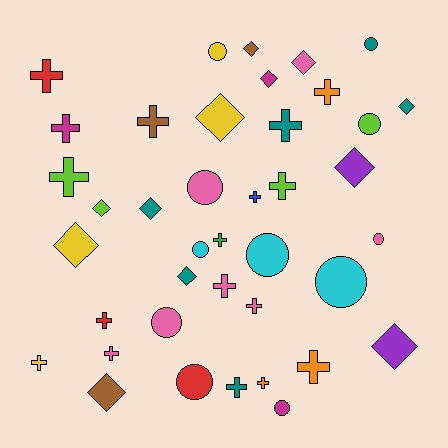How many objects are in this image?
There are 40 objects.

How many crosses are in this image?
There are 17 crosses.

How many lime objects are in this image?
There are 4 lime objects.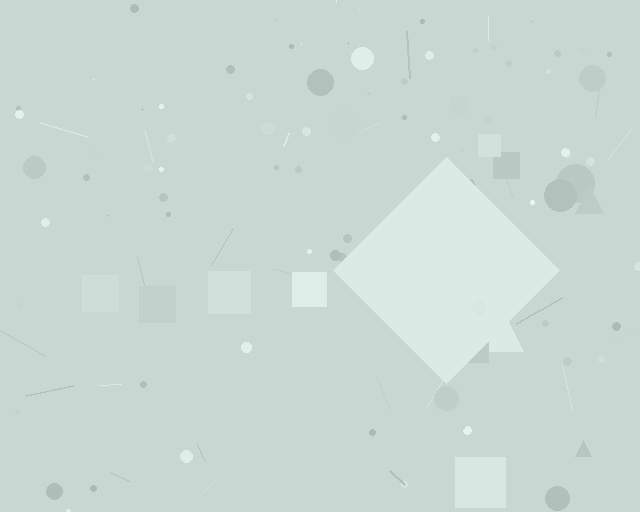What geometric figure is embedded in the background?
A diamond is embedded in the background.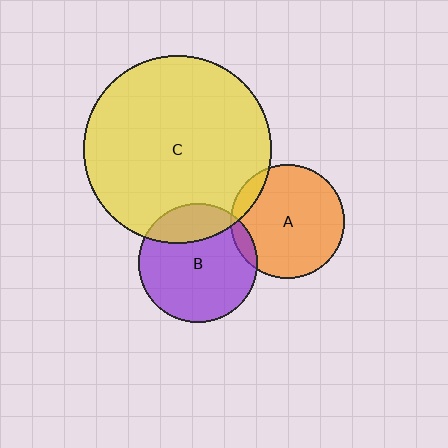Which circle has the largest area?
Circle C (yellow).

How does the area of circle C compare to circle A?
Approximately 2.7 times.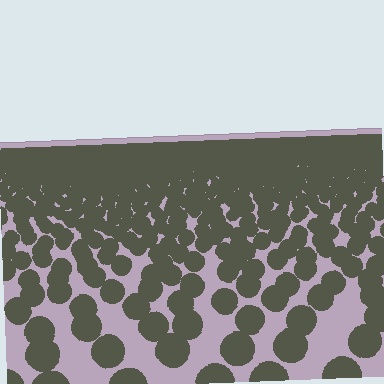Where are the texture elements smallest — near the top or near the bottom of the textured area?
Near the top.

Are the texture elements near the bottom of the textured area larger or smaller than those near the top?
Larger. Near the bottom, elements are closer to the viewer and appear at a bigger on-screen size.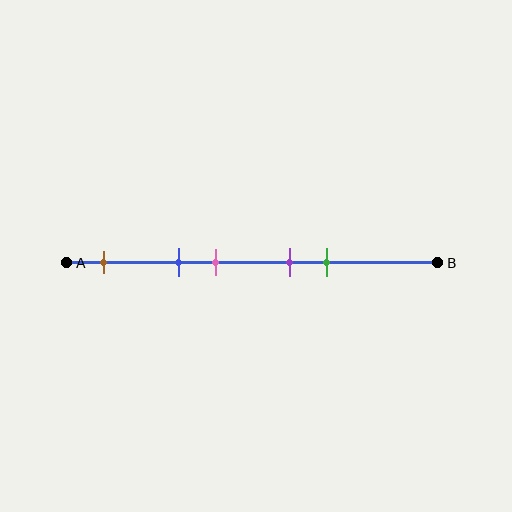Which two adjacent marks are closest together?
The purple and green marks are the closest adjacent pair.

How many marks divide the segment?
There are 5 marks dividing the segment.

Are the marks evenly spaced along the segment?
No, the marks are not evenly spaced.